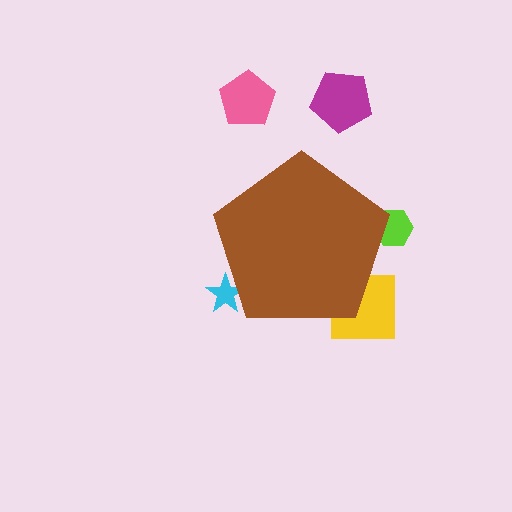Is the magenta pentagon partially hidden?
No, the magenta pentagon is fully visible.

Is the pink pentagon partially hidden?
No, the pink pentagon is fully visible.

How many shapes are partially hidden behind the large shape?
3 shapes are partially hidden.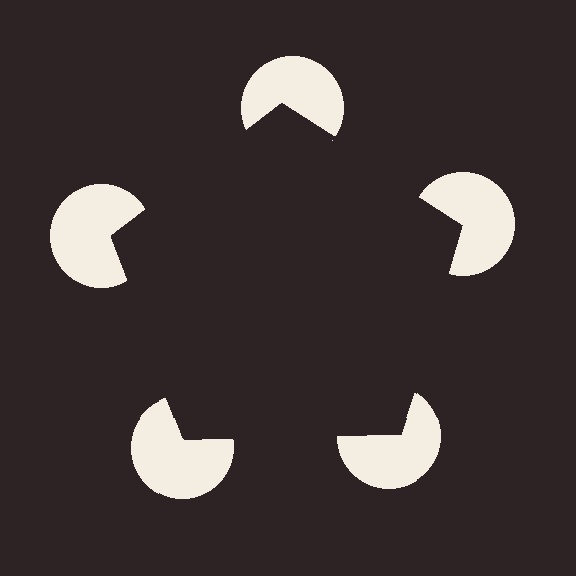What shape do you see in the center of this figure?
An illusory pentagon — its edges are inferred from the aligned wedge cuts in the pac-man discs, not physically drawn.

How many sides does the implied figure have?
5 sides.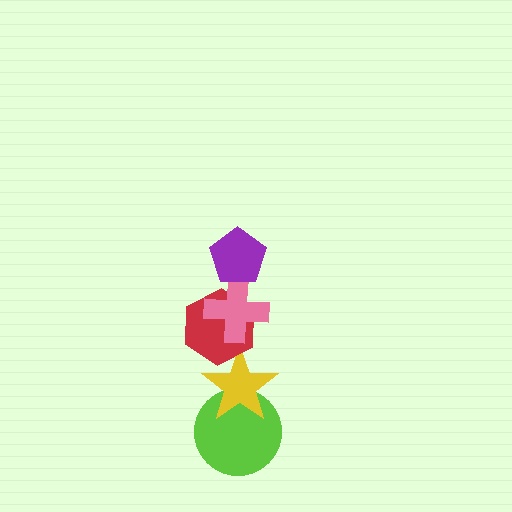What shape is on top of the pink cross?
The purple pentagon is on top of the pink cross.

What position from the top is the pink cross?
The pink cross is 2nd from the top.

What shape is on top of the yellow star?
The red hexagon is on top of the yellow star.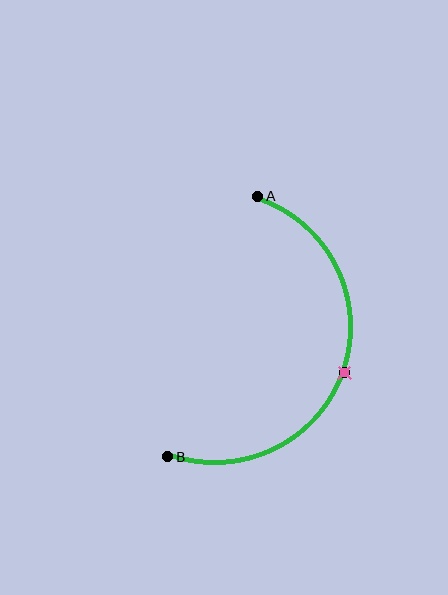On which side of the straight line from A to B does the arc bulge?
The arc bulges to the right of the straight line connecting A and B.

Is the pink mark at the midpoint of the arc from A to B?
Yes. The pink mark lies on the arc at equal arc-length from both A and B — it is the arc midpoint.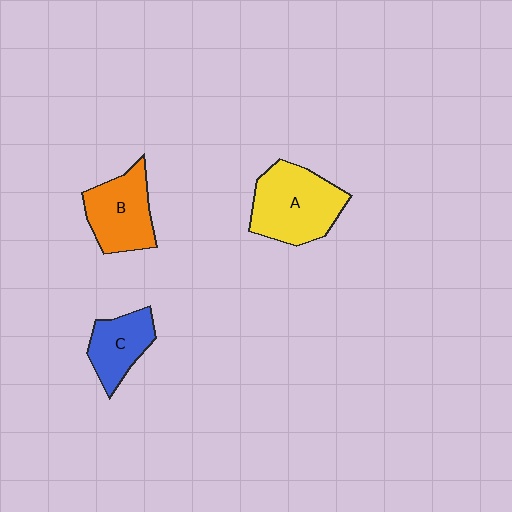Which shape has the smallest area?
Shape C (blue).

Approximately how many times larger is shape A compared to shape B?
Approximately 1.3 times.